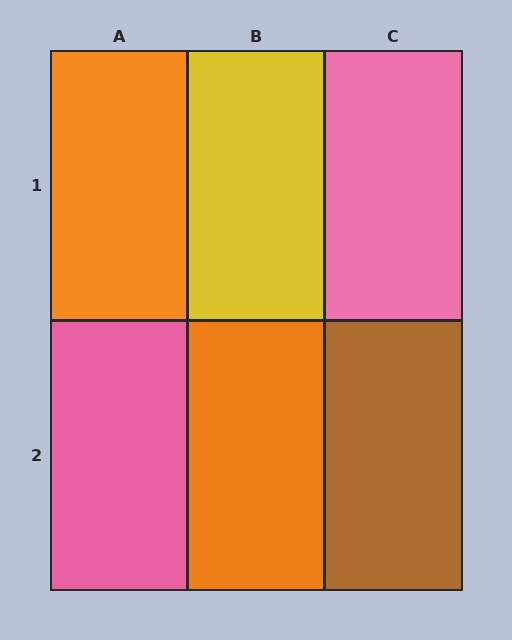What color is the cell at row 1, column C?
Pink.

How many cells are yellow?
1 cell is yellow.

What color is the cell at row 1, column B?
Yellow.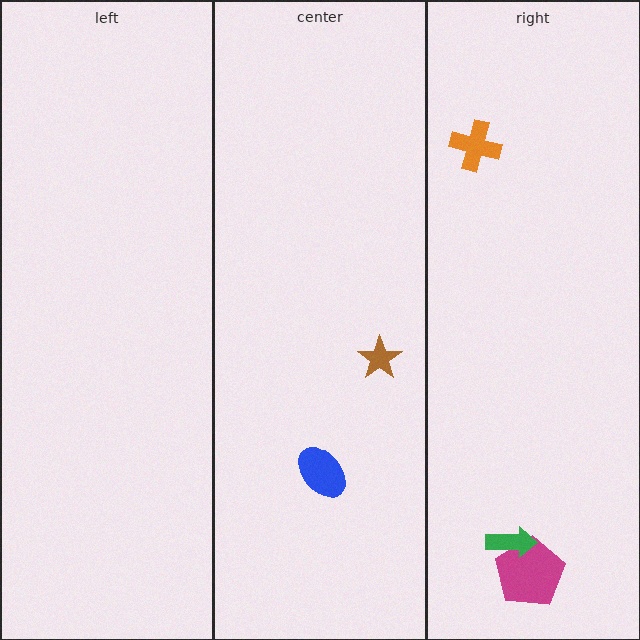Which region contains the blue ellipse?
The center region.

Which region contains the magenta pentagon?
The right region.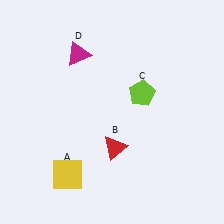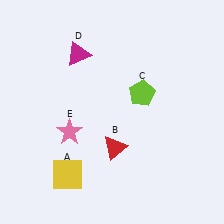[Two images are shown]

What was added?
A pink star (E) was added in Image 2.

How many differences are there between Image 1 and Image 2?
There is 1 difference between the two images.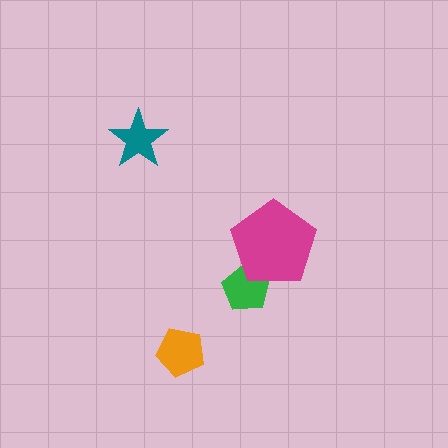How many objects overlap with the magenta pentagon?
1 object overlaps with the magenta pentagon.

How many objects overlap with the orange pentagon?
0 objects overlap with the orange pentagon.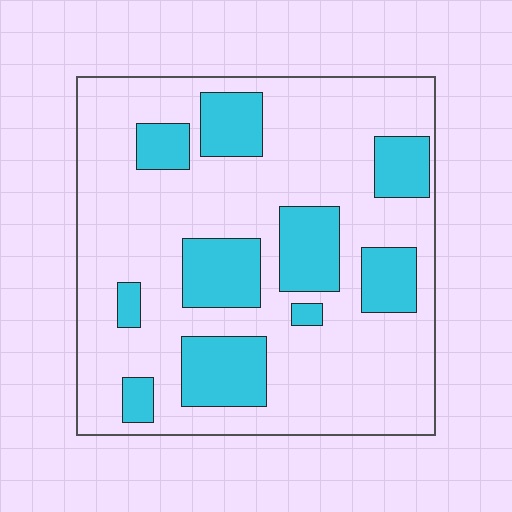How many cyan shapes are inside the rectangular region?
10.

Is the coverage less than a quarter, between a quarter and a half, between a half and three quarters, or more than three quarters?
Between a quarter and a half.